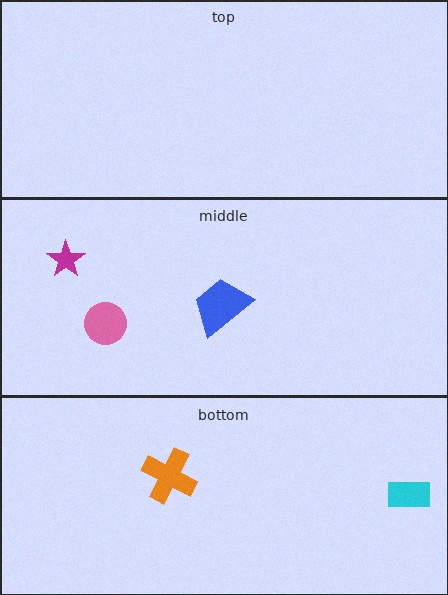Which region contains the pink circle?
The middle region.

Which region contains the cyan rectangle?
The bottom region.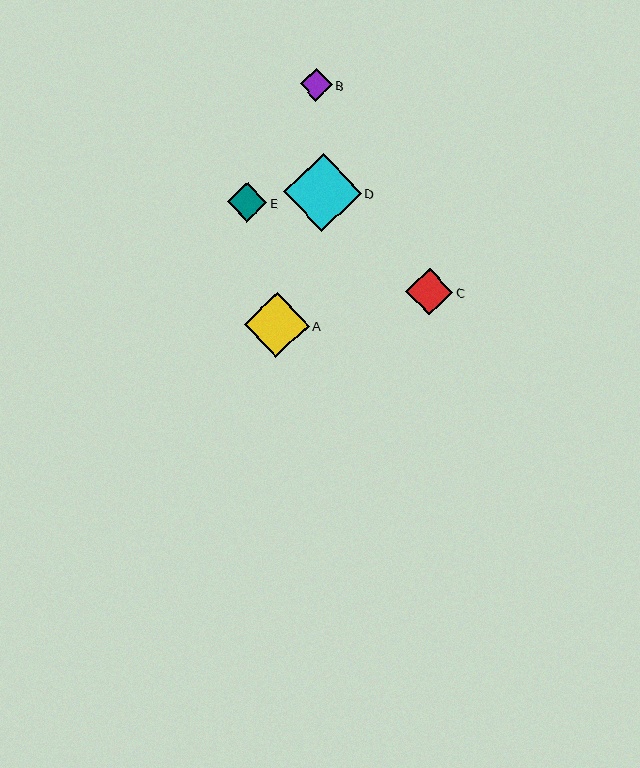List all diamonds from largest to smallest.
From largest to smallest: D, A, C, E, B.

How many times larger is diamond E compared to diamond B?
Diamond E is approximately 1.2 times the size of diamond B.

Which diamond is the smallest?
Diamond B is the smallest with a size of approximately 32 pixels.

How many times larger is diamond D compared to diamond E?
Diamond D is approximately 2.0 times the size of diamond E.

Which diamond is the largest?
Diamond D is the largest with a size of approximately 78 pixels.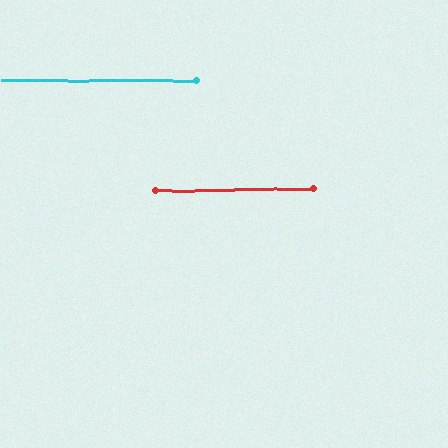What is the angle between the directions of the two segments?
Approximately 1 degree.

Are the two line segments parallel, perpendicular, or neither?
Parallel — their directions differ by only 1.0°.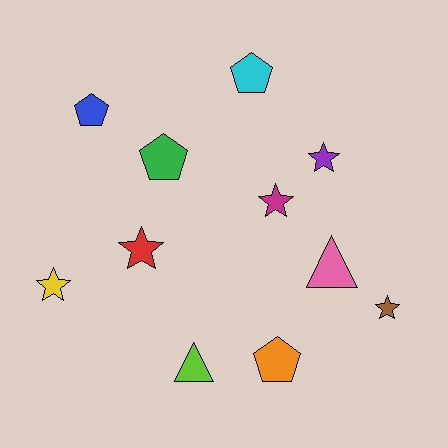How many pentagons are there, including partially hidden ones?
There are 4 pentagons.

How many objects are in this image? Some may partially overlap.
There are 11 objects.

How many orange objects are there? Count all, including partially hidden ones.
There is 1 orange object.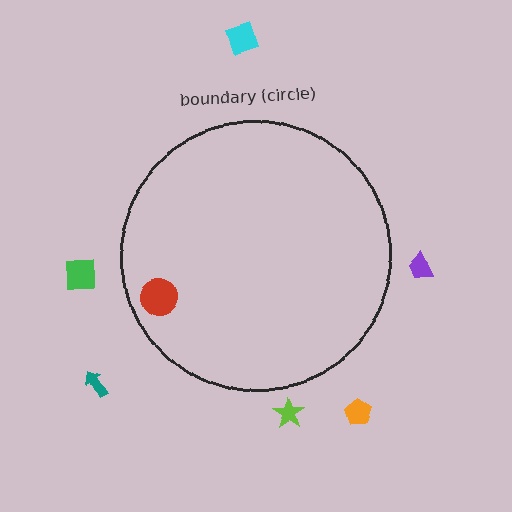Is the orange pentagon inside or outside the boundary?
Outside.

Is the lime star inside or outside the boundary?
Outside.